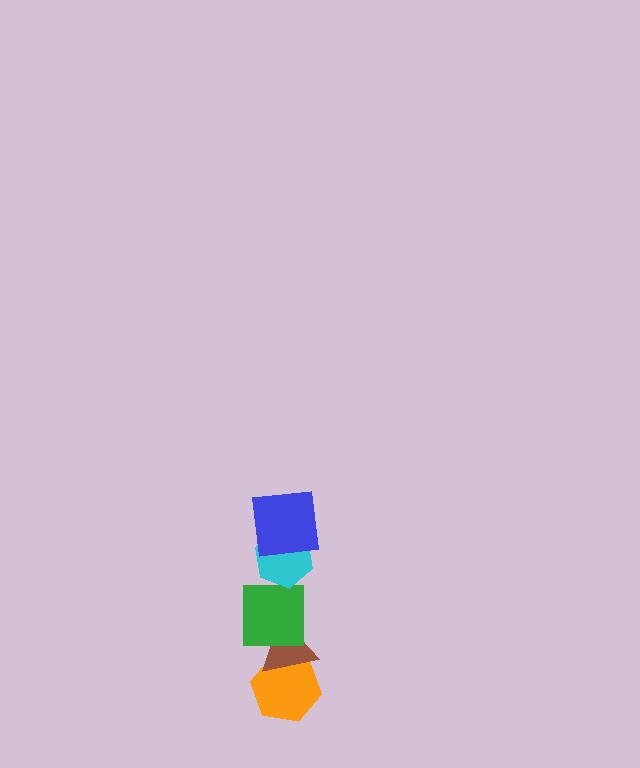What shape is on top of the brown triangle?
The green square is on top of the brown triangle.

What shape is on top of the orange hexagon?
The brown triangle is on top of the orange hexagon.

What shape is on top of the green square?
The cyan hexagon is on top of the green square.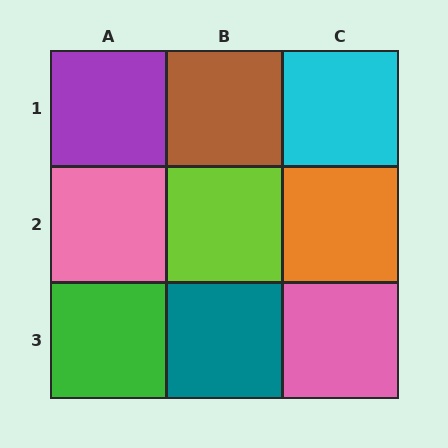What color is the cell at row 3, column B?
Teal.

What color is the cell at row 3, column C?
Pink.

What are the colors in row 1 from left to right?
Purple, brown, cyan.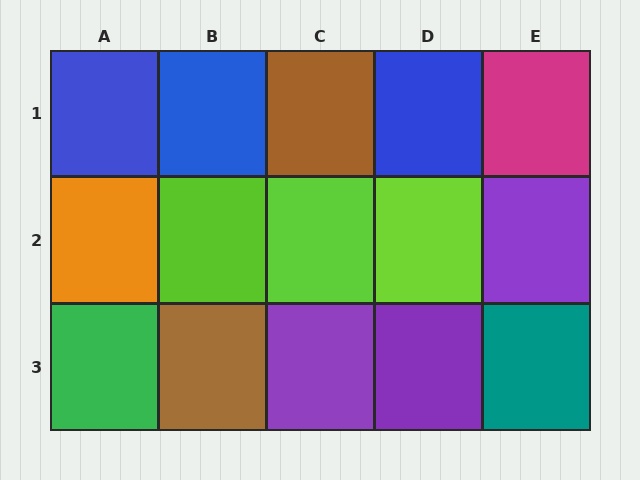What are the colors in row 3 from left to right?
Green, brown, purple, purple, teal.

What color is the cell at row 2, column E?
Purple.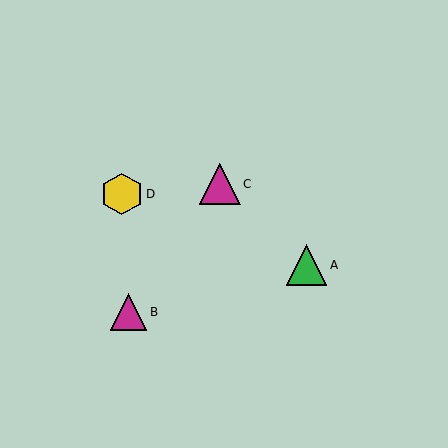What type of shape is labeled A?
Shape A is a green triangle.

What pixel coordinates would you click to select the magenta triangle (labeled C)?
Click at (220, 184) to select the magenta triangle C.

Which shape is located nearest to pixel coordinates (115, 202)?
The yellow hexagon (labeled D) at (122, 194) is nearest to that location.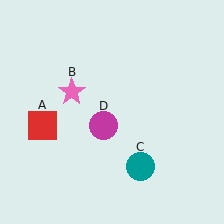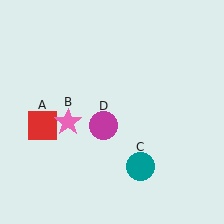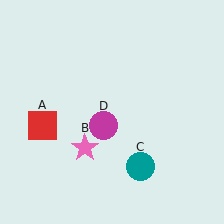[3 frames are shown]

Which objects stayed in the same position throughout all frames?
Red square (object A) and teal circle (object C) and magenta circle (object D) remained stationary.